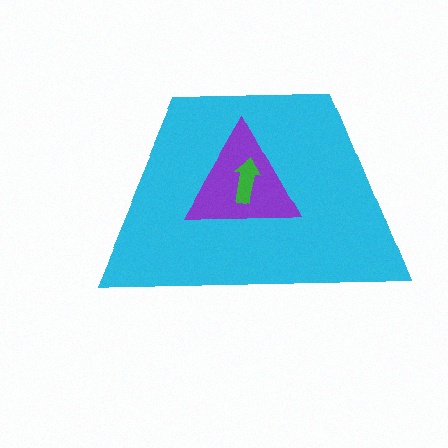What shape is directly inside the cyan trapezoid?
The purple triangle.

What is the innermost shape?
The green arrow.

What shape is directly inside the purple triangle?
The green arrow.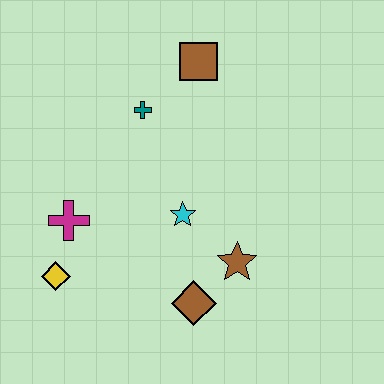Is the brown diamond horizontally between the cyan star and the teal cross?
No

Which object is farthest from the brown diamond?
The brown square is farthest from the brown diamond.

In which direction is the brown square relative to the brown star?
The brown square is above the brown star.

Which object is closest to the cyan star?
The brown star is closest to the cyan star.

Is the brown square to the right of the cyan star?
Yes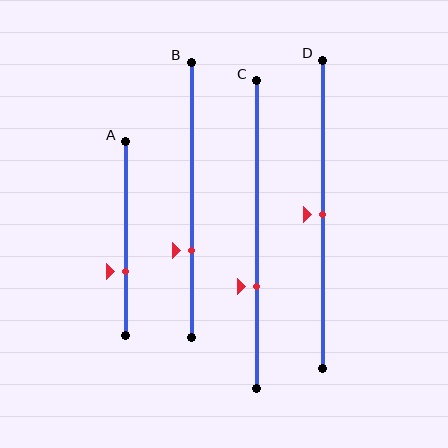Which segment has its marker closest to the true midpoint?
Segment D has its marker closest to the true midpoint.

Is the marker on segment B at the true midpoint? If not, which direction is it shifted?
No, the marker on segment B is shifted downward by about 18% of the segment length.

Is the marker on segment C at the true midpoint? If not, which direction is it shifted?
No, the marker on segment C is shifted downward by about 17% of the segment length.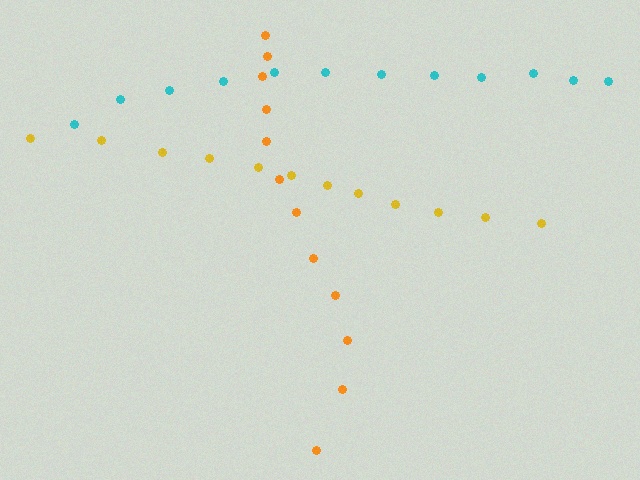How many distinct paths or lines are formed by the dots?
There are 3 distinct paths.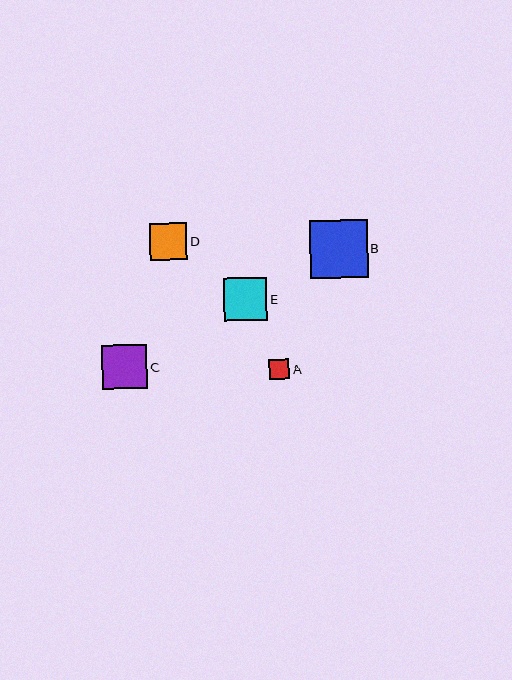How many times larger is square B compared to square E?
Square B is approximately 1.4 times the size of square E.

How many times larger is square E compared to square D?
Square E is approximately 1.1 times the size of square D.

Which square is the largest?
Square B is the largest with a size of approximately 58 pixels.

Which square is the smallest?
Square A is the smallest with a size of approximately 20 pixels.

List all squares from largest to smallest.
From largest to smallest: B, C, E, D, A.